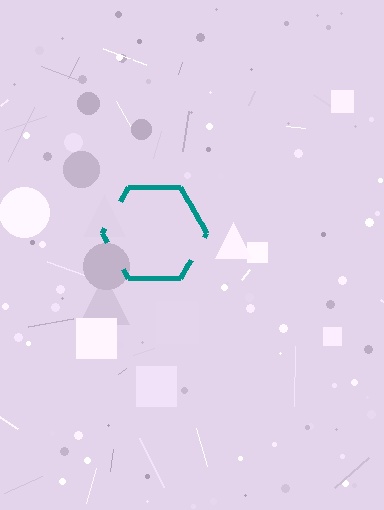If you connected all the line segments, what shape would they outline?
They would outline a hexagon.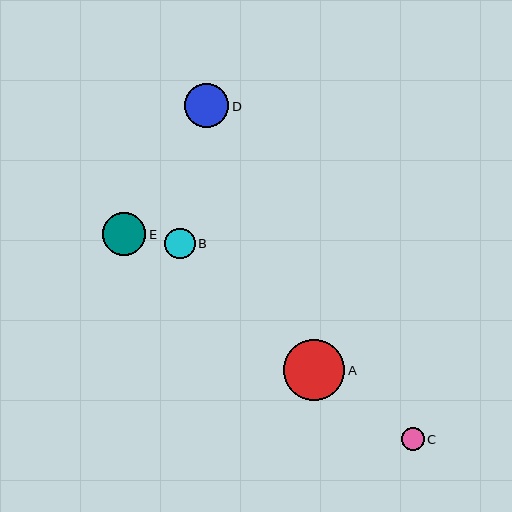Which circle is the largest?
Circle A is the largest with a size of approximately 61 pixels.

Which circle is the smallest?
Circle C is the smallest with a size of approximately 23 pixels.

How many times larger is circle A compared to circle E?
Circle A is approximately 1.4 times the size of circle E.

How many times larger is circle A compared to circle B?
Circle A is approximately 2.0 times the size of circle B.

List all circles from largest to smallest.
From largest to smallest: A, D, E, B, C.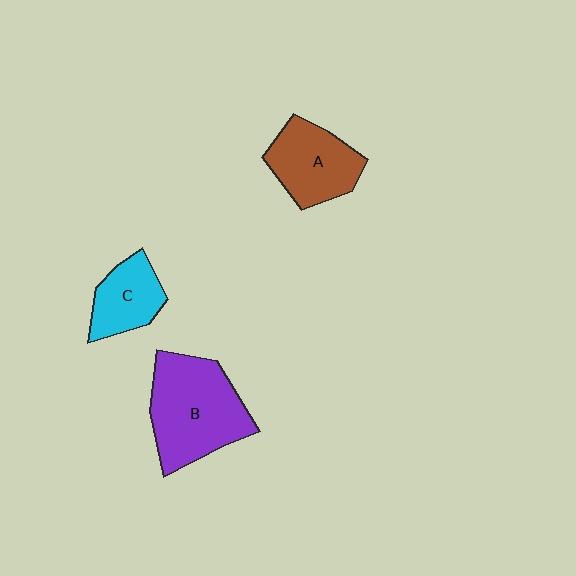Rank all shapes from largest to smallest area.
From largest to smallest: B (purple), A (brown), C (cyan).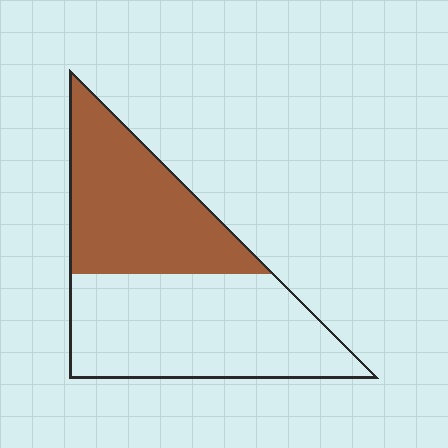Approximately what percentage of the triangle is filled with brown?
Approximately 45%.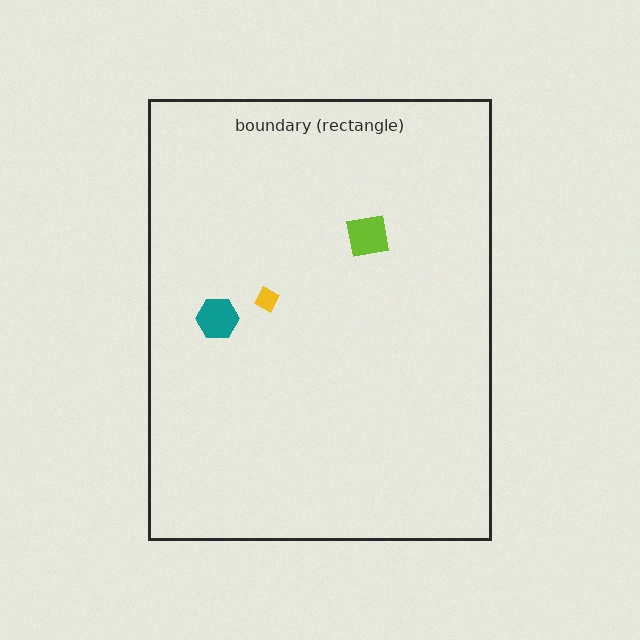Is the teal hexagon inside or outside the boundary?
Inside.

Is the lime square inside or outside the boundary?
Inside.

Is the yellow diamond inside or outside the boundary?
Inside.